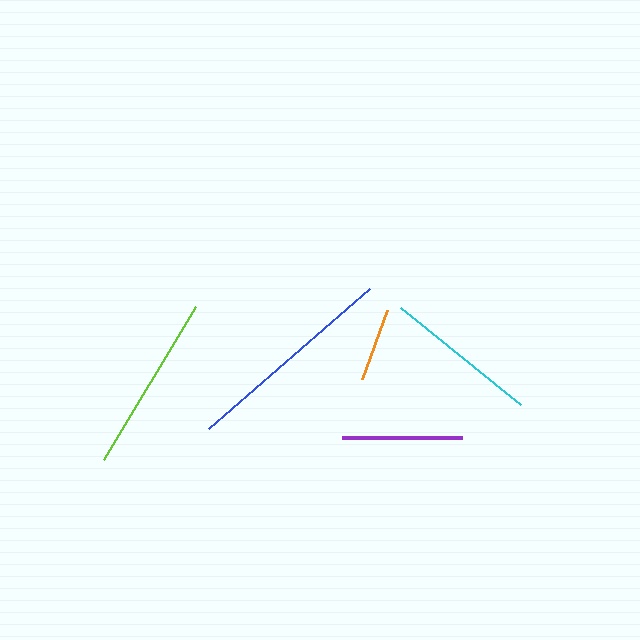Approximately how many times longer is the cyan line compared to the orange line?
The cyan line is approximately 2.1 times the length of the orange line.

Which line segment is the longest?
The blue line is the longest at approximately 213 pixels.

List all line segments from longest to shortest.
From longest to shortest: blue, lime, cyan, purple, orange.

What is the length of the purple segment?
The purple segment is approximately 120 pixels long.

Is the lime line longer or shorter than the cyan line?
The lime line is longer than the cyan line.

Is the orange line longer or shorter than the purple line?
The purple line is longer than the orange line.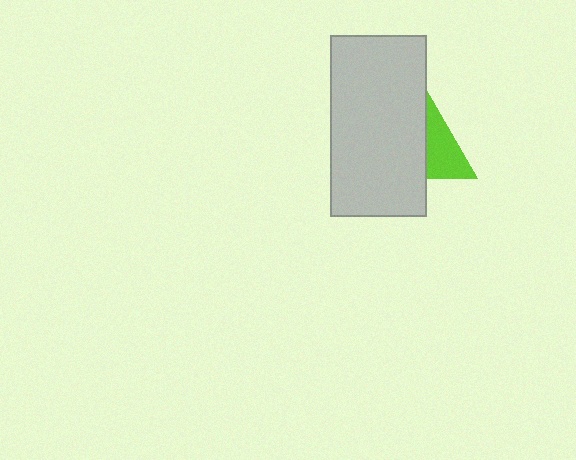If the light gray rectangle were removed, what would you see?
You would see the complete lime triangle.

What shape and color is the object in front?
The object in front is a light gray rectangle.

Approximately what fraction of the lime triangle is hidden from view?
Roughly 53% of the lime triangle is hidden behind the light gray rectangle.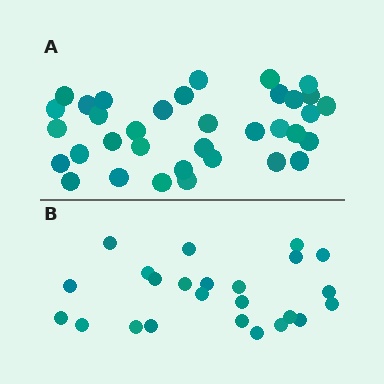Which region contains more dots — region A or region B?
Region A (the top region) has more dots.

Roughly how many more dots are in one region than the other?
Region A has roughly 12 or so more dots than region B.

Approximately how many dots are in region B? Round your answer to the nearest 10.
About 20 dots. (The exact count is 24, which rounds to 20.)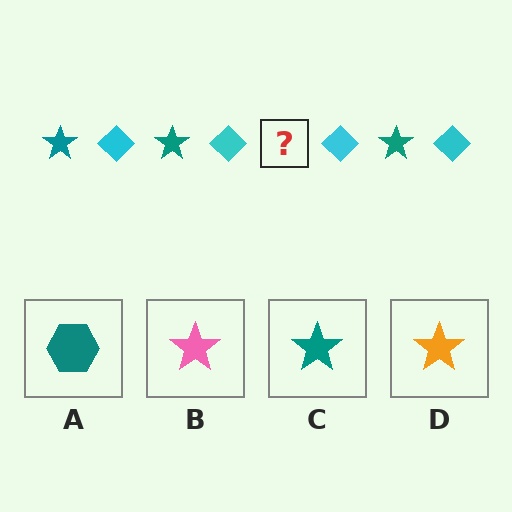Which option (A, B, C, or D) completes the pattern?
C.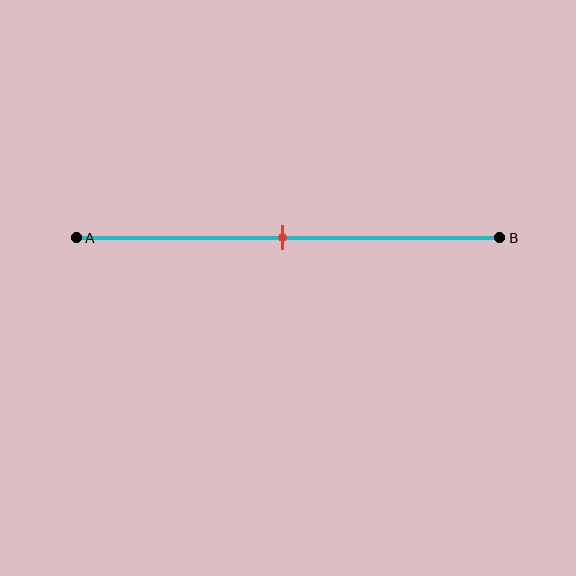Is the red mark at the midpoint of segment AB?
Yes, the mark is approximately at the midpoint.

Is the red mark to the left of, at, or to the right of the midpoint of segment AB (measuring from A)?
The red mark is approximately at the midpoint of segment AB.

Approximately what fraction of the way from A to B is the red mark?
The red mark is approximately 50% of the way from A to B.